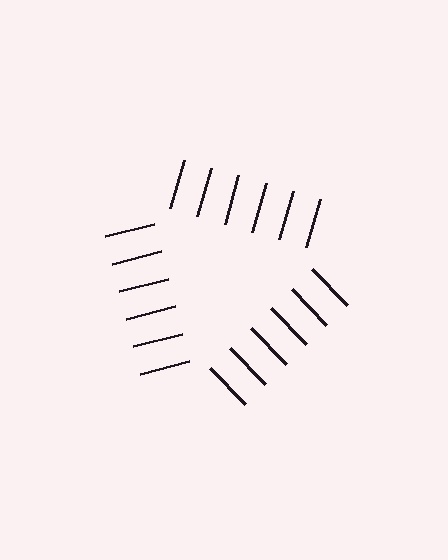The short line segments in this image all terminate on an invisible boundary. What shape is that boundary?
An illusory triangle — the line segments terminate on its edges but no continuous stroke is drawn.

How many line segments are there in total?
18 — 6 along each of the 3 edges.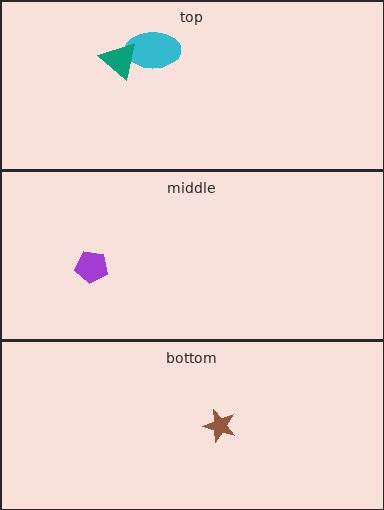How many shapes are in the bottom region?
1.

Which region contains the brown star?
The bottom region.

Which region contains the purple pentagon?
The middle region.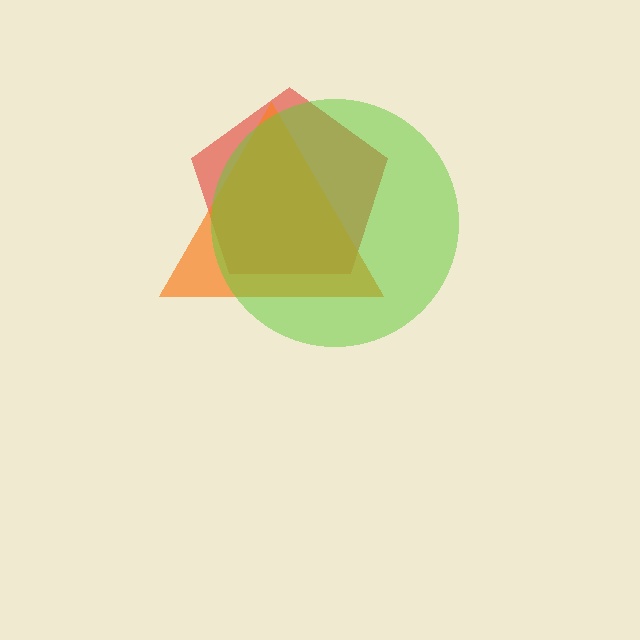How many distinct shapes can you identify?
There are 3 distinct shapes: a red pentagon, an orange triangle, a lime circle.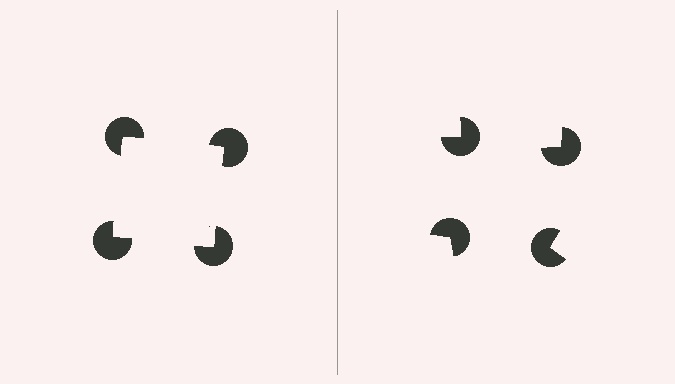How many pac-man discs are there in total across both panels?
8 — 4 on each side.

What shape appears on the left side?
An illusory square.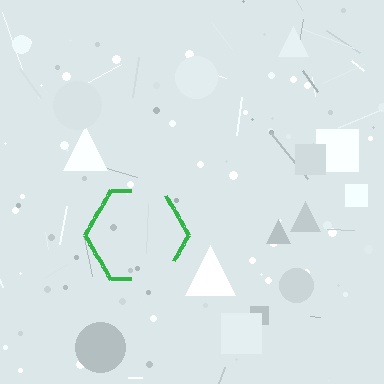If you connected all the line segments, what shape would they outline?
They would outline a hexagon.